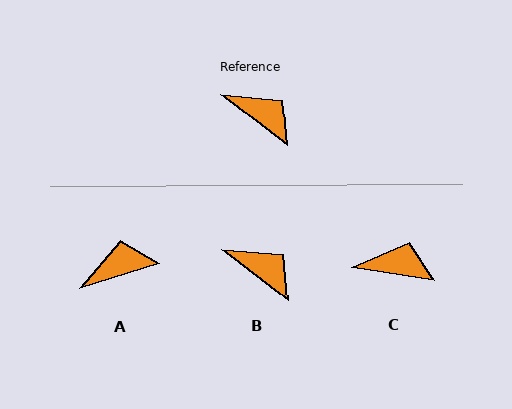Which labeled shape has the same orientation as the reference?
B.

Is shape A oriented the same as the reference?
No, it is off by about 55 degrees.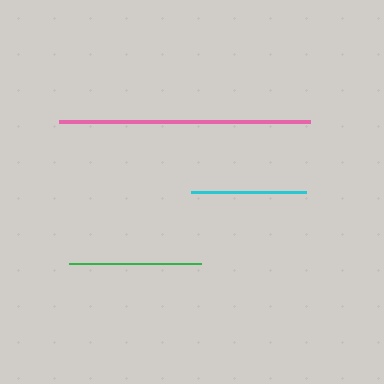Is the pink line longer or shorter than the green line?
The pink line is longer than the green line.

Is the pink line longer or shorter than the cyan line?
The pink line is longer than the cyan line.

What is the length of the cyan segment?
The cyan segment is approximately 115 pixels long.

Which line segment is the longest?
The pink line is the longest at approximately 252 pixels.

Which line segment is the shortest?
The cyan line is the shortest at approximately 115 pixels.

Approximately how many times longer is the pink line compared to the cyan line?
The pink line is approximately 2.2 times the length of the cyan line.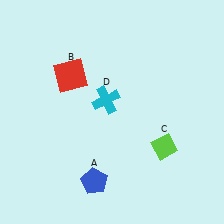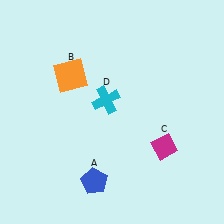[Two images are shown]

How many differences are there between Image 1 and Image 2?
There are 2 differences between the two images.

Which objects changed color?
B changed from red to orange. C changed from lime to magenta.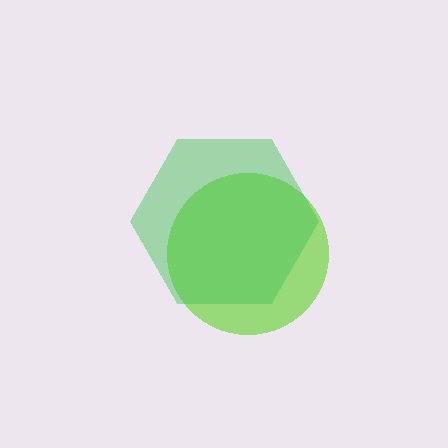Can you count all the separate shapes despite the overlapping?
Yes, there are 2 separate shapes.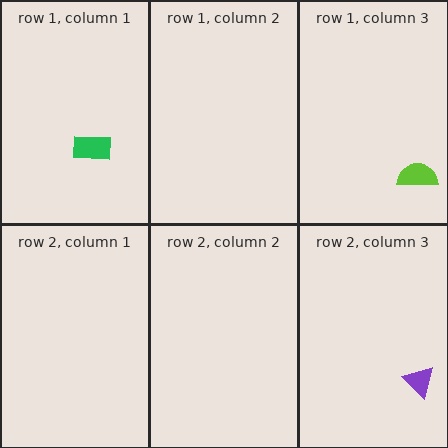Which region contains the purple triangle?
The row 2, column 3 region.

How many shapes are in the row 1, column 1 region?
1.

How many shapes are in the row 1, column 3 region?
1.